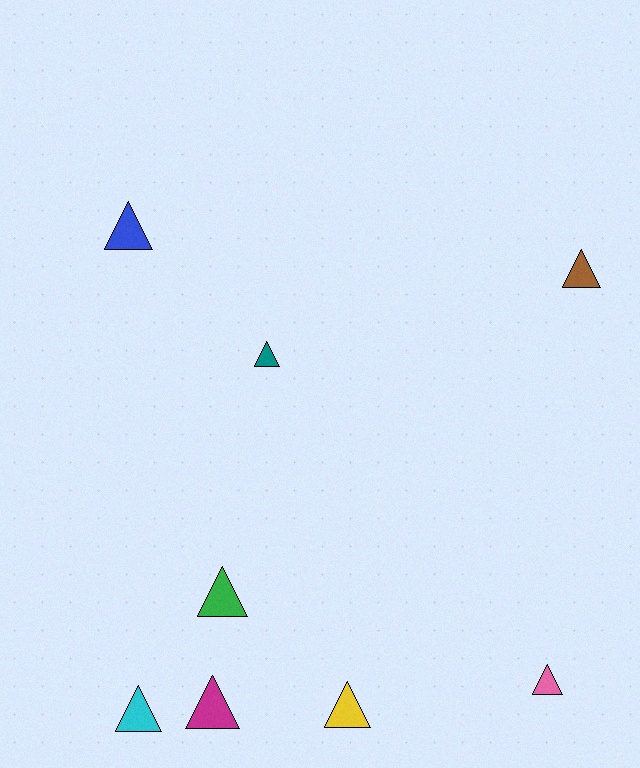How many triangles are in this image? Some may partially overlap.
There are 8 triangles.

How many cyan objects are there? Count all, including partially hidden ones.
There is 1 cyan object.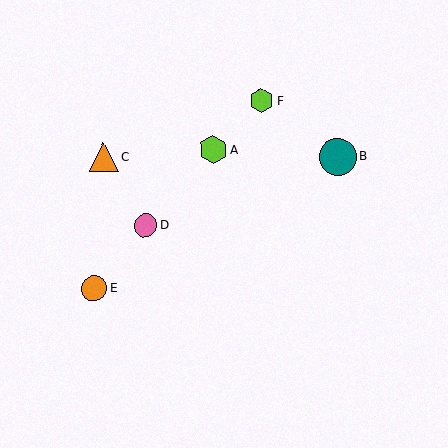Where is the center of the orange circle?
The center of the orange circle is at (95, 288).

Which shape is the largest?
The teal circle (labeled B) is the largest.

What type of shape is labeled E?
Shape E is an orange circle.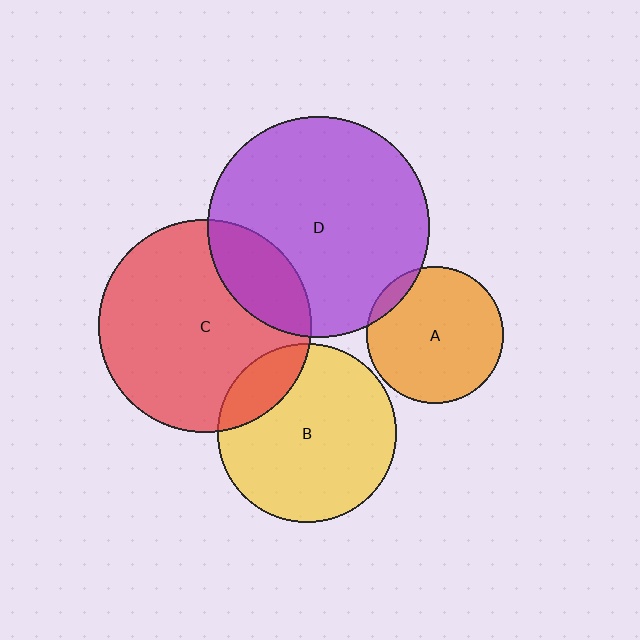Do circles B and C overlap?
Yes.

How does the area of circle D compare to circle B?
Approximately 1.5 times.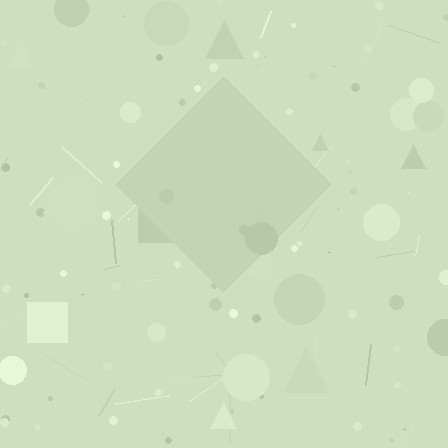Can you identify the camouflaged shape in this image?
The camouflaged shape is a diamond.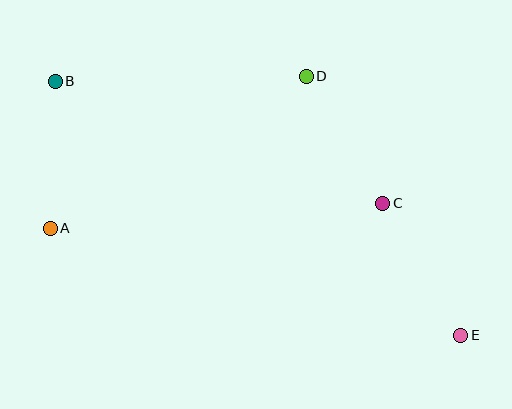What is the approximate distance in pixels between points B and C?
The distance between B and C is approximately 350 pixels.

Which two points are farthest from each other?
Points B and E are farthest from each other.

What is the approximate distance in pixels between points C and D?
The distance between C and D is approximately 149 pixels.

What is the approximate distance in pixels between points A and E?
The distance between A and E is approximately 424 pixels.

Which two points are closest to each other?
Points A and B are closest to each other.